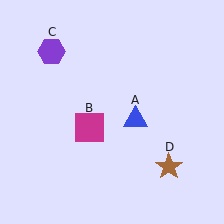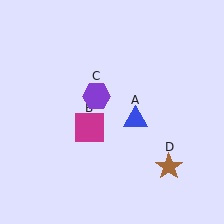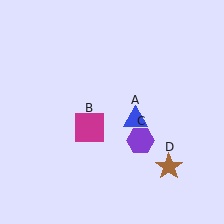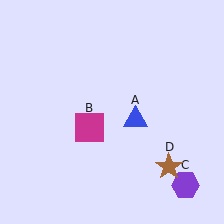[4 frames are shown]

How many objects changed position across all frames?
1 object changed position: purple hexagon (object C).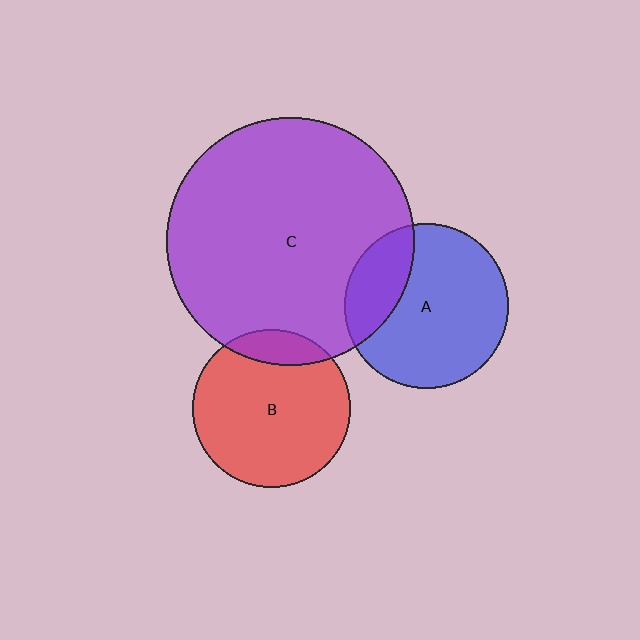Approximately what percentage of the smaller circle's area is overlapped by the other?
Approximately 15%.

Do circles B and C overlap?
Yes.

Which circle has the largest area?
Circle C (purple).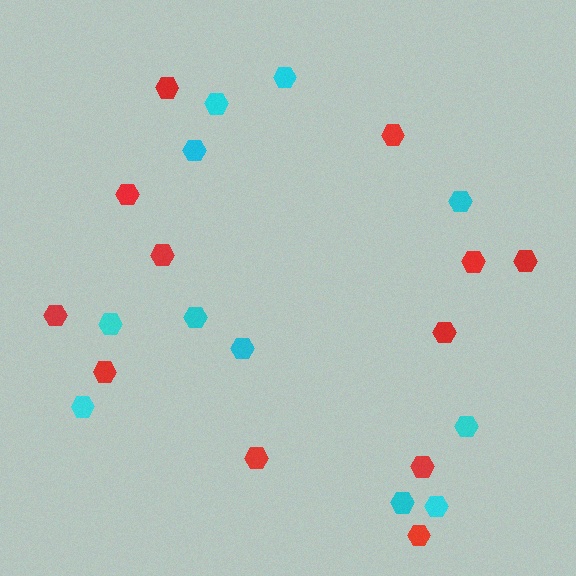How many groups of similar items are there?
There are 2 groups: one group of red hexagons (12) and one group of cyan hexagons (11).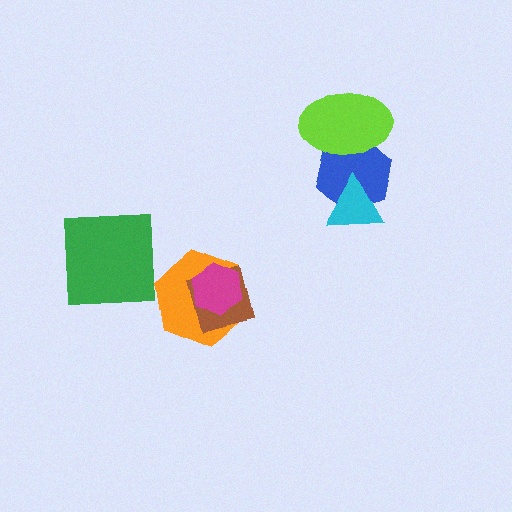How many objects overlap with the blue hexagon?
2 objects overlap with the blue hexagon.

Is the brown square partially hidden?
Yes, it is partially covered by another shape.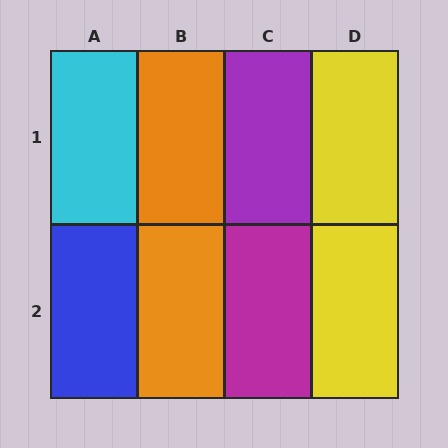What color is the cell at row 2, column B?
Orange.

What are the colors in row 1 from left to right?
Cyan, orange, purple, yellow.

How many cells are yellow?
2 cells are yellow.